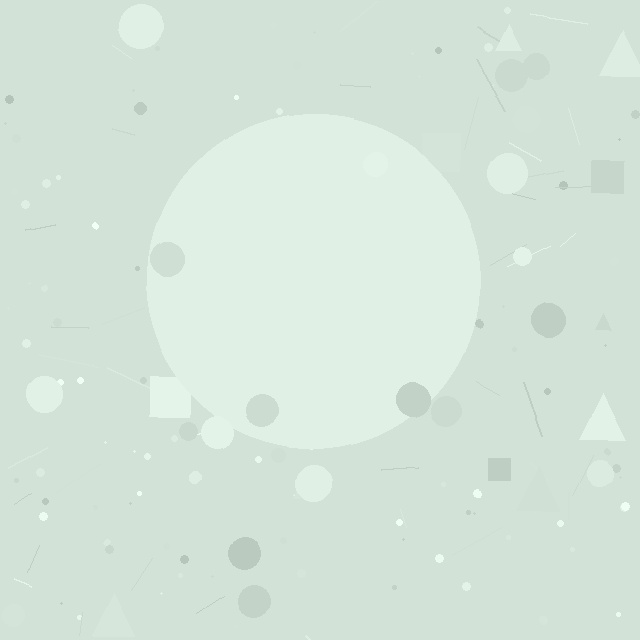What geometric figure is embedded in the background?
A circle is embedded in the background.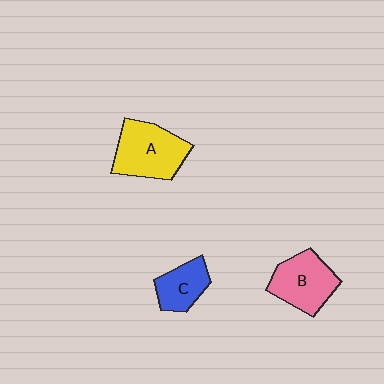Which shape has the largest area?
Shape A (yellow).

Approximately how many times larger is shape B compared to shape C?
Approximately 1.4 times.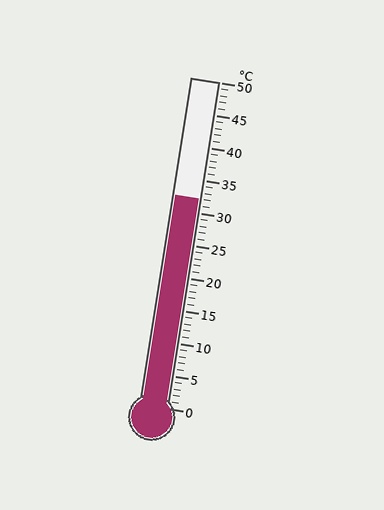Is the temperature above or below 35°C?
The temperature is below 35°C.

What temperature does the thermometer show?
The thermometer shows approximately 32°C.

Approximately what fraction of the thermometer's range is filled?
The thermometer is filled to approximately 65% of its range.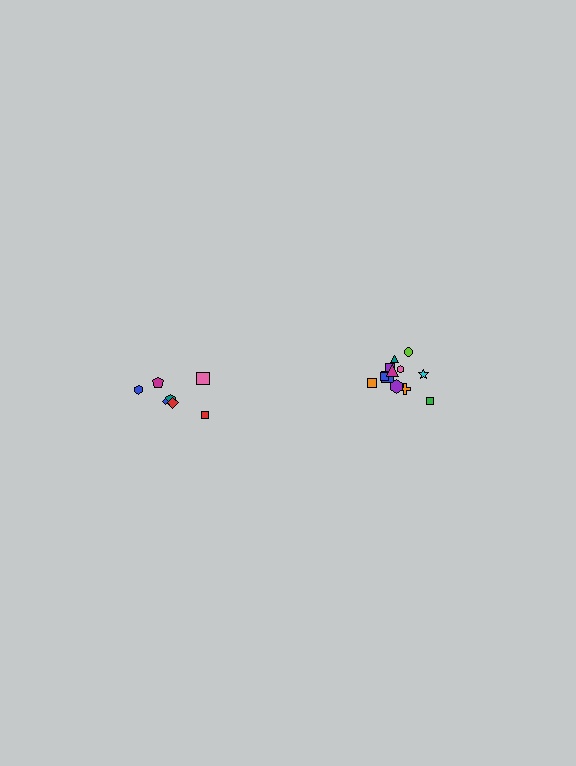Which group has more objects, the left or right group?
The right group.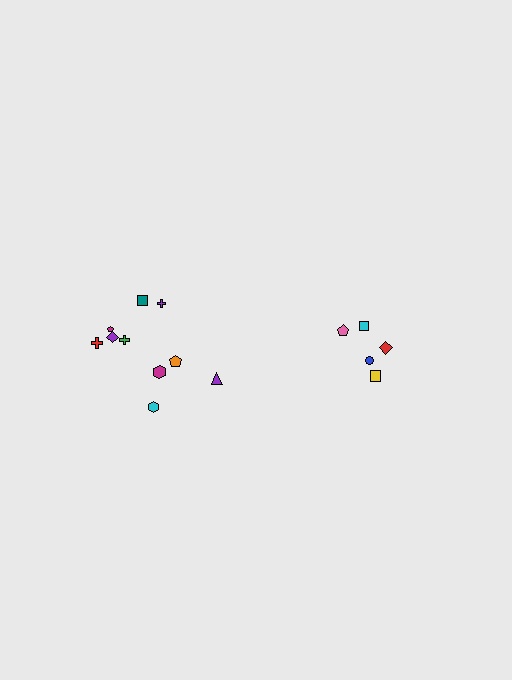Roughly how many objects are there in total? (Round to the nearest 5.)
Roughly 15 objects in total.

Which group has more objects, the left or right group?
The left group.